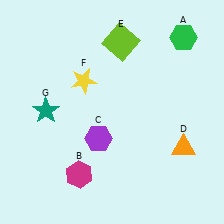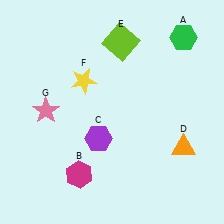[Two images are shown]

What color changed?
The star (G) changed from teal in Image 1 to pink in Image 2.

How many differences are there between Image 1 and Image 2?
There is 1 difference between the two images.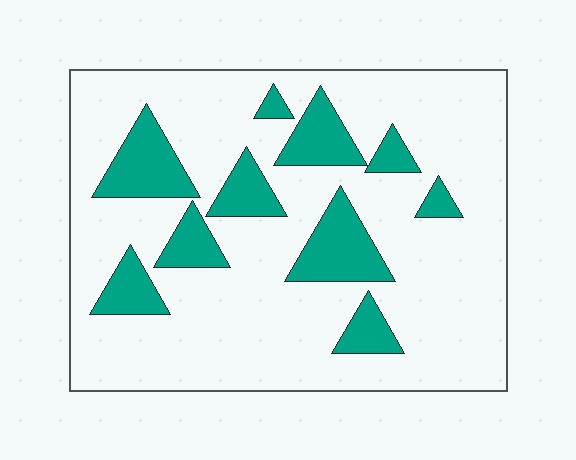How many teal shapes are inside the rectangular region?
10.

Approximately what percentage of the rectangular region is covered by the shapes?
Approximately 20%.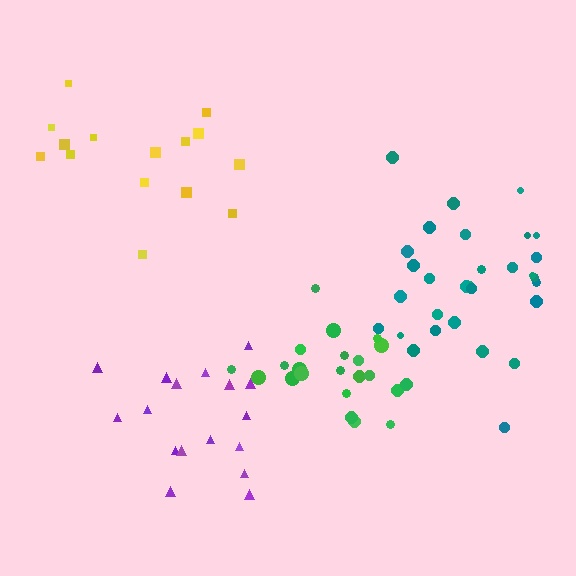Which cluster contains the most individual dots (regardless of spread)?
Teal (30).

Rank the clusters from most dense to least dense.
green, purple, teal, yellow.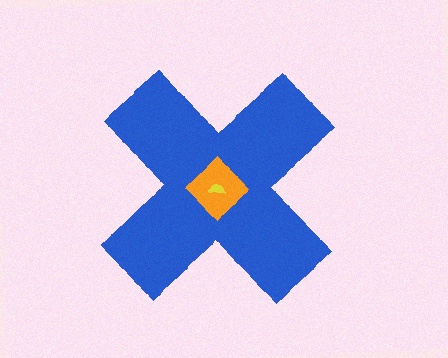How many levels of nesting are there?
3.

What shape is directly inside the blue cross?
The orange diamond.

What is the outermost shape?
The blue cross.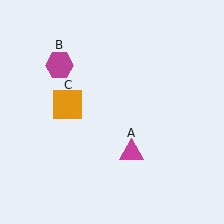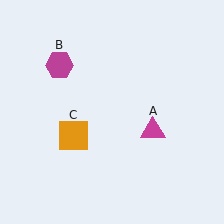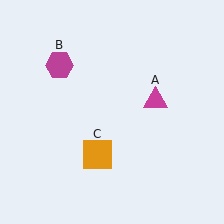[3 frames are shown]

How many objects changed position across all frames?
2 objects changed position: magenta triangle (object A), orange square (object C).